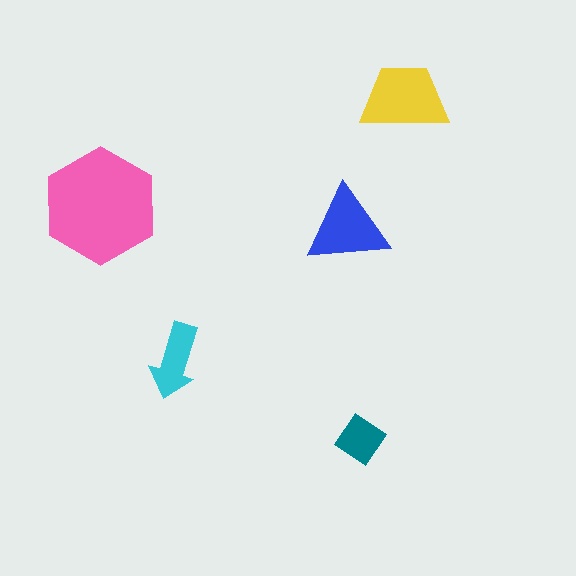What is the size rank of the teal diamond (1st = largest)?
5th.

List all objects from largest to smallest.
The pink hexagon, the yellow trapezoid, the blue triangle, the cyan arrow, the teal diamond.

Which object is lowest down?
The teal diamond is bottommost.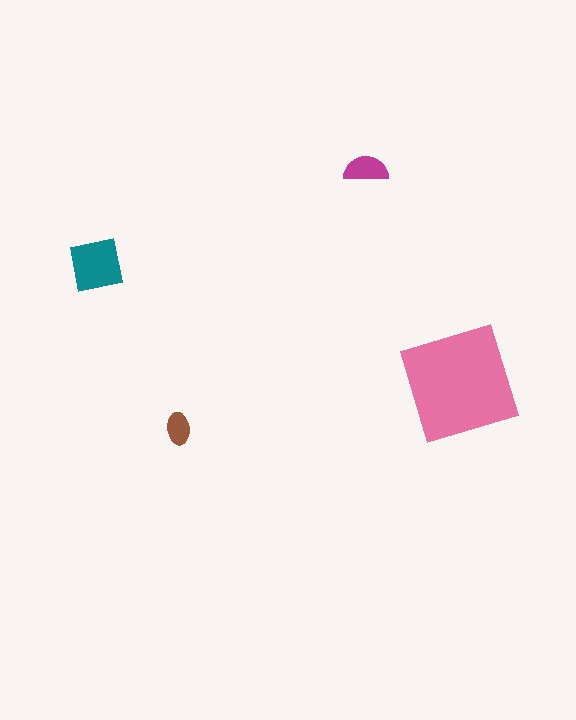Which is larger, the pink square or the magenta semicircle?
The pink square.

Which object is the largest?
The pink square.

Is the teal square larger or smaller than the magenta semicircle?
Larger.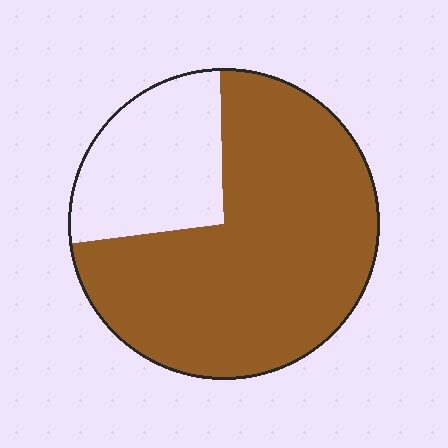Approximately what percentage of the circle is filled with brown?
Approximately 75%.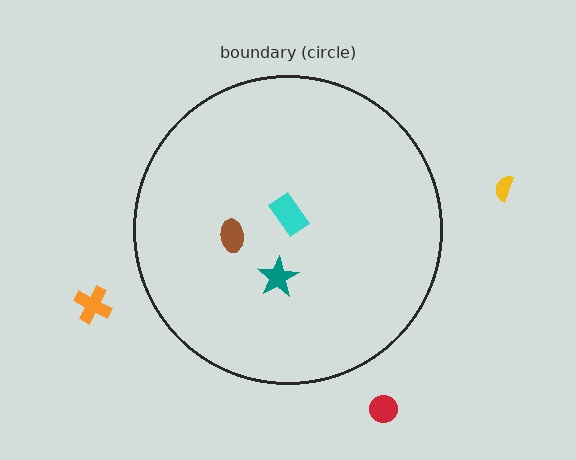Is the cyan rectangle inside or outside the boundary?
Inside.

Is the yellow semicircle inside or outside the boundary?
Outside.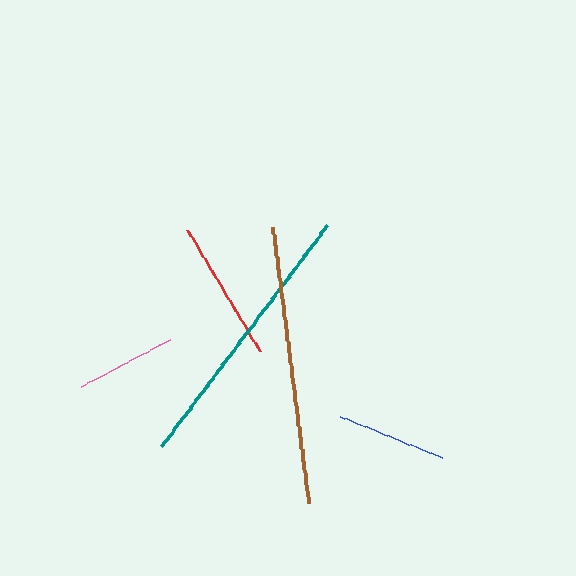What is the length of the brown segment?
The brown segment is approximately 279 pixels long.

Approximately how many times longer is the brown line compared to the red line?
The brown line is approximately 2.0 times the length of the red line.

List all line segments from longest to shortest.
From longest to shortest: brown, teal, red, blue, pink.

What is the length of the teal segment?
The teal segment is approximately 276 pixels long.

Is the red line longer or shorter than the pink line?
The red line is longer than the pink line.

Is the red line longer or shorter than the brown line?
The brown line is longer than the red line.